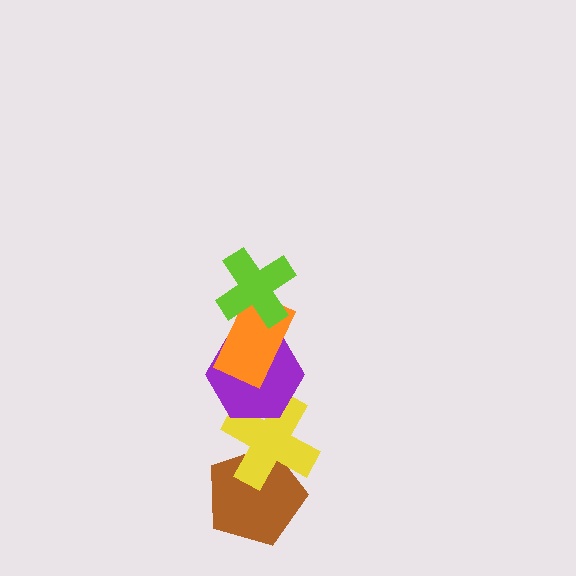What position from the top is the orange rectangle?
The orange rectangle is 2nd from the top.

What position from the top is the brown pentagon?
The brown pentagon is 5th from the top.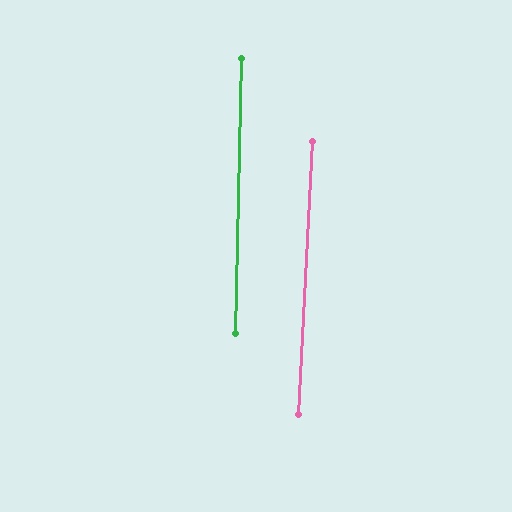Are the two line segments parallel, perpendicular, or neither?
Parallel — their directions differ by only 1.7°.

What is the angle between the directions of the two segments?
Approximately 2 degrees.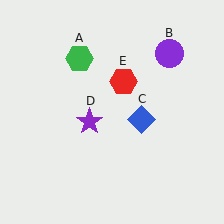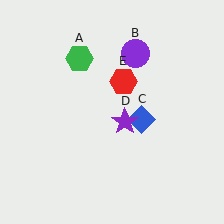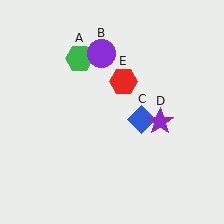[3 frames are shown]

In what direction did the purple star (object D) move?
The purple star (object D) moved right.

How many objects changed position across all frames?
2 objects changed position: purple circle (object B), purple star (object D).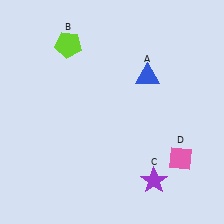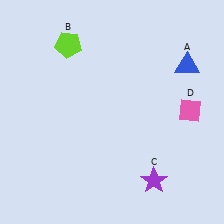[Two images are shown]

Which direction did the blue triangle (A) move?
The blue triangle (A) moved right.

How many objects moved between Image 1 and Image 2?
2 objects moved between the two images.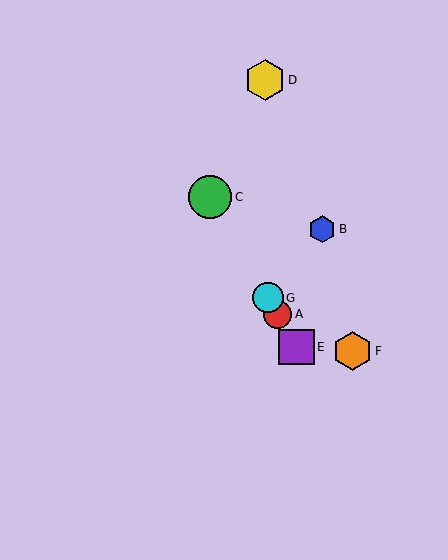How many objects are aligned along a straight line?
4 objects (A, C, E, G) are aligned along a straight line.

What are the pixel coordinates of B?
Object B is at (322, 229).